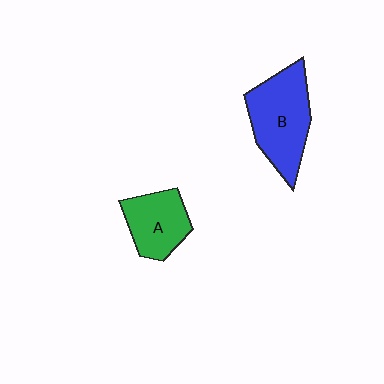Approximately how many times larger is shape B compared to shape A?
Approximately 1.5 times.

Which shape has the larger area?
Shape B (blue).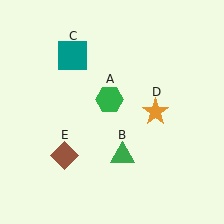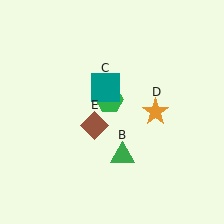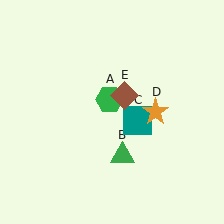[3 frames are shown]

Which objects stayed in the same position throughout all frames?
Green hexagon (object A) and green triangle (object B) and orange star (object D) remained stationary.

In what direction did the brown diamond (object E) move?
The brown diamond (object E) moved up and to the right.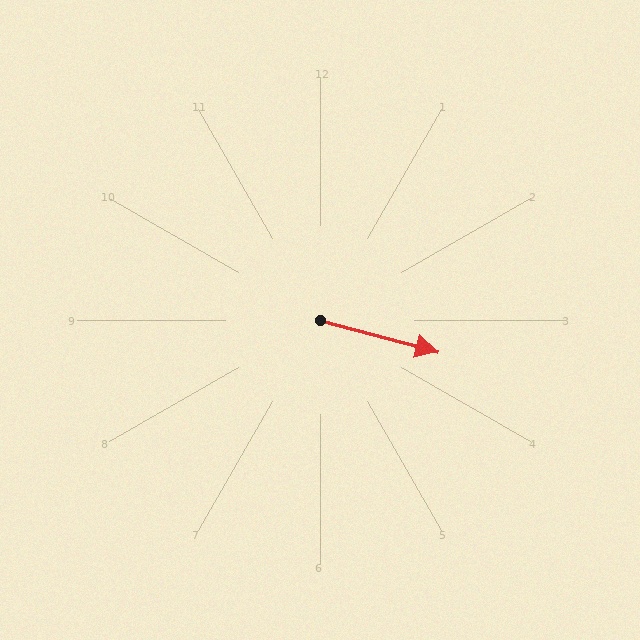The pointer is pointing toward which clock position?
Roughly 4 o'clock.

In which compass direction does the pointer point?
East.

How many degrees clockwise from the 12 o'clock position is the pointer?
Approximately 105 degrees.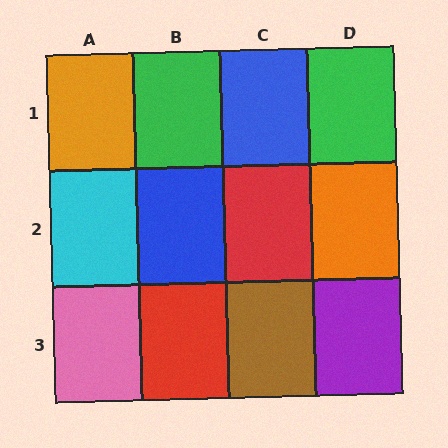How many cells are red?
2 cells are red.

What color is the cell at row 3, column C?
Brown.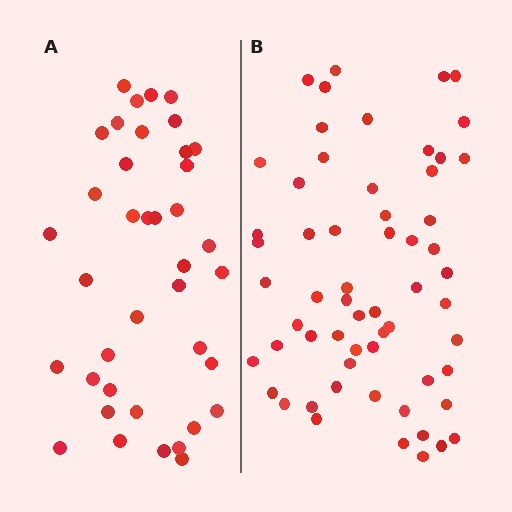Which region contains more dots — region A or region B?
Region B (the right region) has more dots.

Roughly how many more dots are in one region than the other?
Region B has approximately 20 more dots than region A.